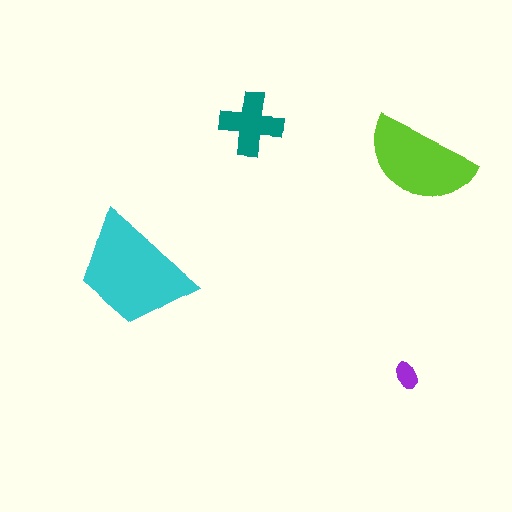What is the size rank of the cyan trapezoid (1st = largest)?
1st.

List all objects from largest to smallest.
The cyan trapezoid, the lime semicircle, the teal cross, the purple ellipse.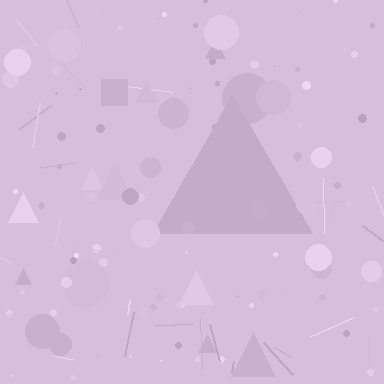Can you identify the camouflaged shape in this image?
The camouflaged shape is a triangle.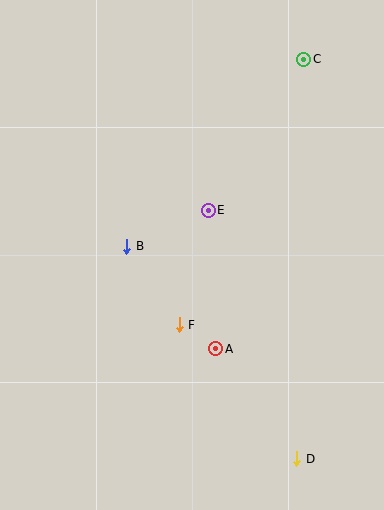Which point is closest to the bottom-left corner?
Point F is closest to the bottom-left corner.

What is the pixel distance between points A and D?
The distance between A and D is 136 pixels.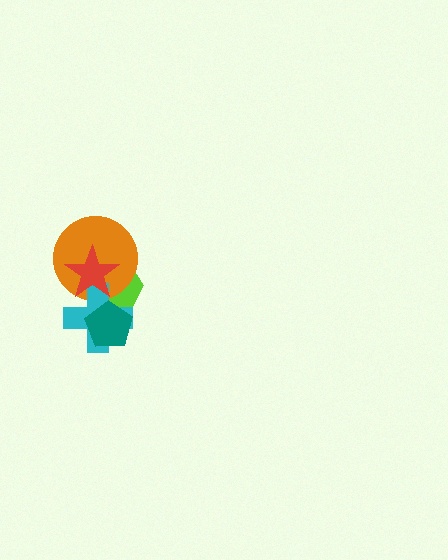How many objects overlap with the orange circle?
3 objects overlap with the orange circle.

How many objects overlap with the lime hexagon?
4 objects overlap with the lime hexagon.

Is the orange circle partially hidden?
Yes, it is partially covered by another shape.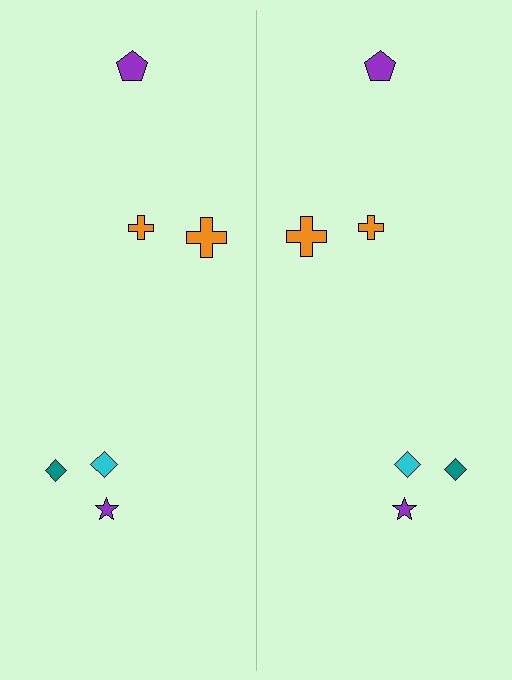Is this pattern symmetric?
Yes, this pattern has bilateral (reflection) symmetry.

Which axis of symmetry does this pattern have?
The pattern has a vertical axis of symmetry running through the center of the image.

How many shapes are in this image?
There are 12 shapes in this image.